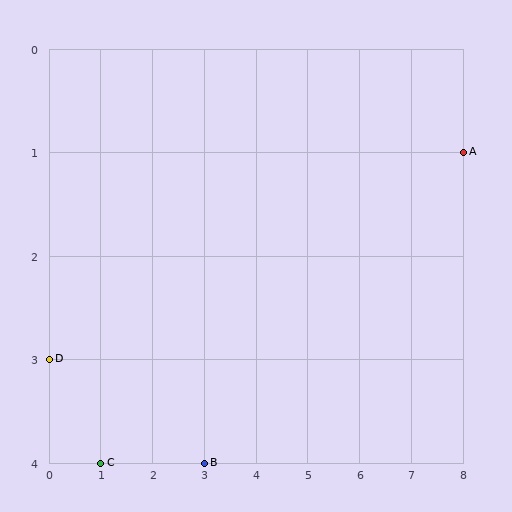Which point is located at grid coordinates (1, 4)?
Point C is at (1, 4).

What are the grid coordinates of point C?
Point C is at grid coordinates (1, 4).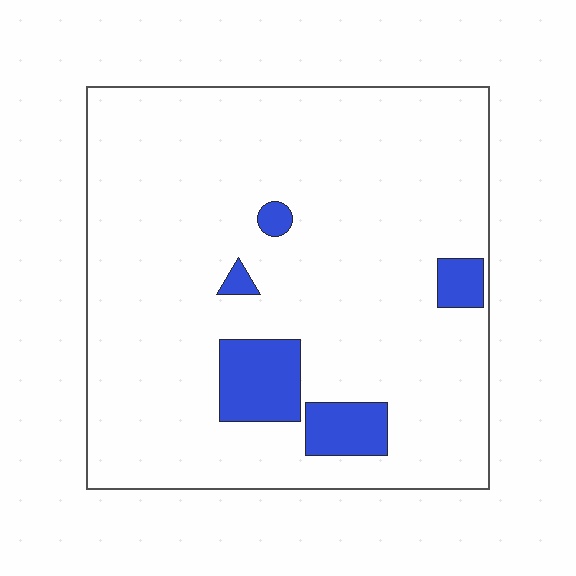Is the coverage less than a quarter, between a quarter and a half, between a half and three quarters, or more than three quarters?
Less than a quarter.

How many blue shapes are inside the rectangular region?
5.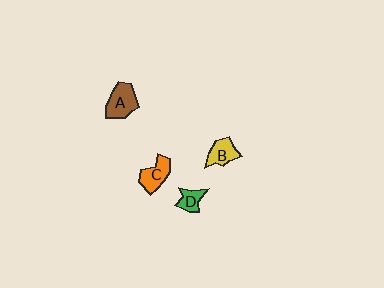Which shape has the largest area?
Shape A (brown).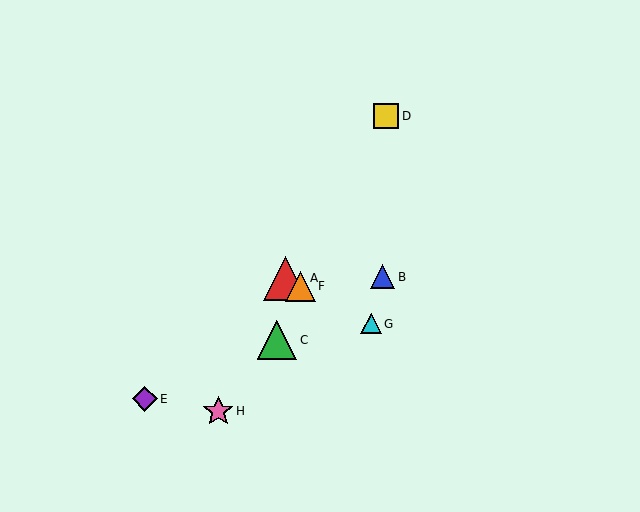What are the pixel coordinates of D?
Object D is at (386, 116).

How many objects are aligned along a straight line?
3 objects (A, F, G) are aligned along a straight line.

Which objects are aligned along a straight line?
Objects A, F, G are aligned along a straight line.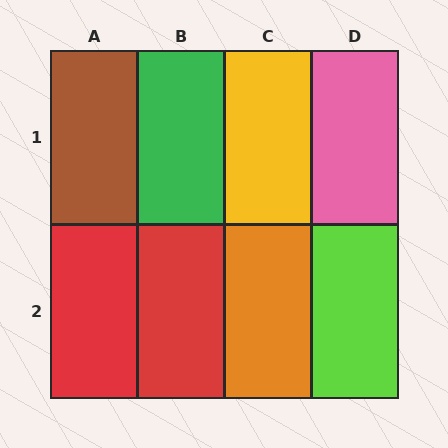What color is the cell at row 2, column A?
Red.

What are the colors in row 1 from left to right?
Brown, green, yellow, pink.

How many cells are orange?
1 cell is orange.